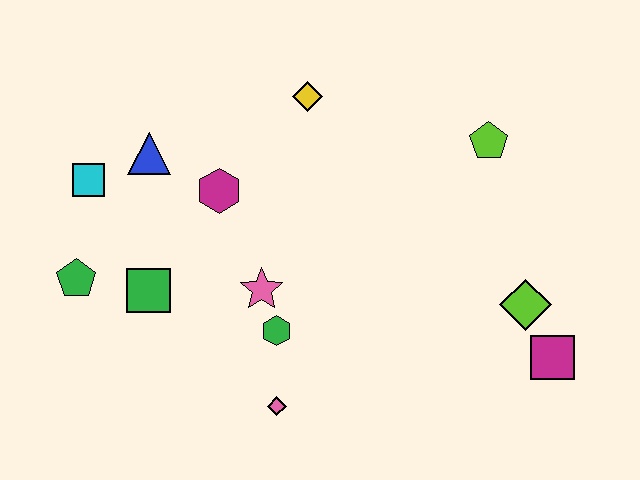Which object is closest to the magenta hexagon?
The blue triangle is closest to the magenta hexagon.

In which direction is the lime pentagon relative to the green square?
The lime pentagon is to the right of the green square.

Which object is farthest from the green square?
The magenta square is farthest from the green square.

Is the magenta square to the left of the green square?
No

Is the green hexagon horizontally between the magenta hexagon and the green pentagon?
No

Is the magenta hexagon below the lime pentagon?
Yes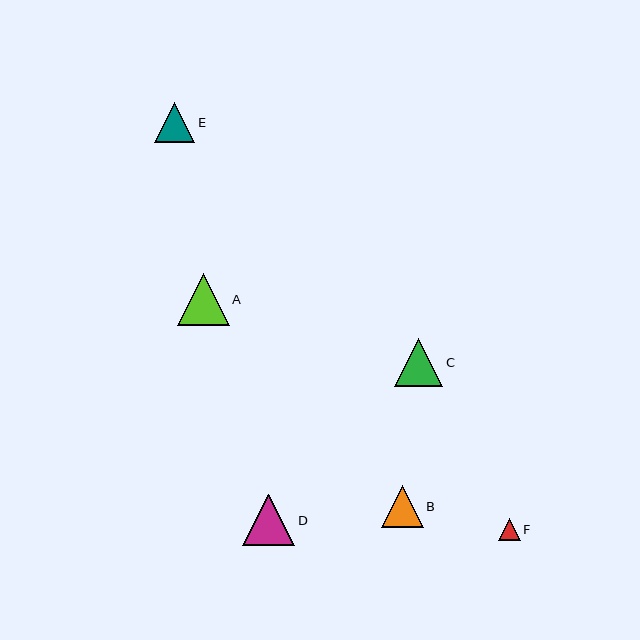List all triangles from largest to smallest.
From largest to smallest: A, D, C, B, E, F.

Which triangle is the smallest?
Triangle F is the smallest with a size of approximately 22 pixels.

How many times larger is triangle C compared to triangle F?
Triangle C is approximately 2.2 times the size of triangle F.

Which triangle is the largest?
Triangle A is the largest with a size of approximately 52 pixels.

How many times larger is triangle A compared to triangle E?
Triangle A is approximately 1.3 times the size of triangle E.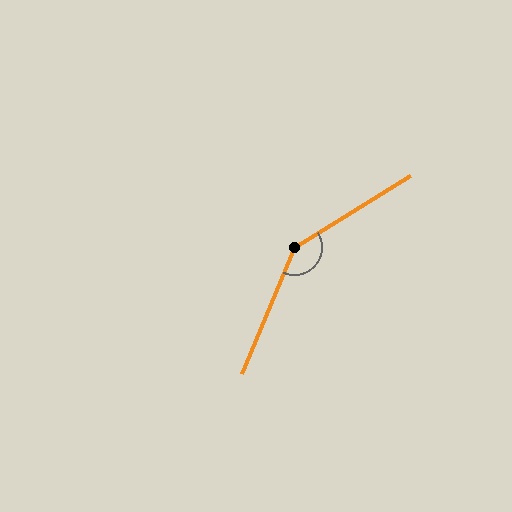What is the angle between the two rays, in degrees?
Approximately 145 degrees.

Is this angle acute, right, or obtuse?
It is obtuse.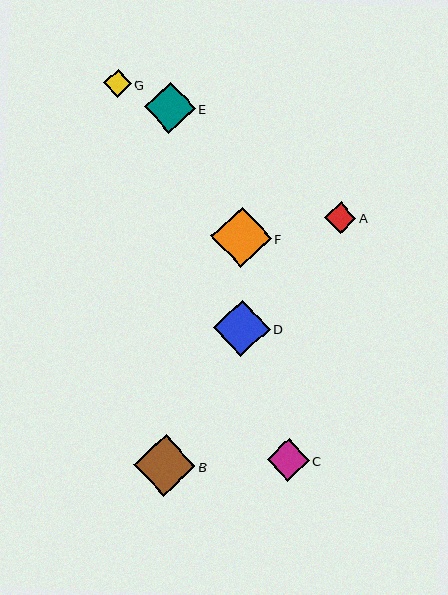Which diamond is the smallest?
Diamond G is the smallest with a size of approximately 28 pixels.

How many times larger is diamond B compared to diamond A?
Diamond B is approximately 1.9 times the size of diamond A.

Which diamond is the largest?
Diamond B is the largest with a size of approximately 61 pixels.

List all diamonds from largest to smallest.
From largest to smallest: B, F, D, E, C, A, G.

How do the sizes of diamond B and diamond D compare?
Diamond B and diamond D are approximately the same size.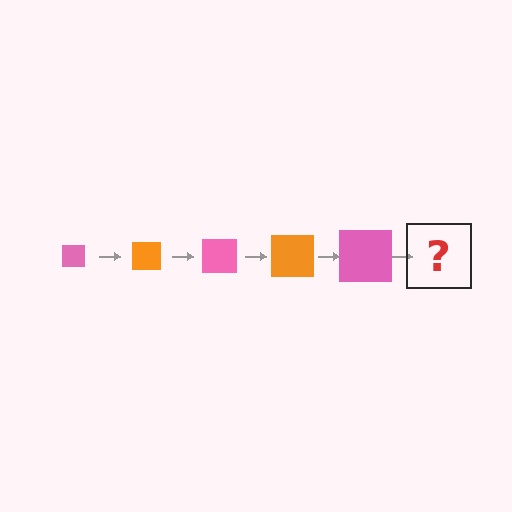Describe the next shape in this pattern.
It should be an orange square, larger than the previous one.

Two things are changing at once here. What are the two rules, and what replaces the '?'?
The two rules are that the square grows larger each step and the color cycles through pink and orange. The '?' should be an orange square, larger than the previous one.